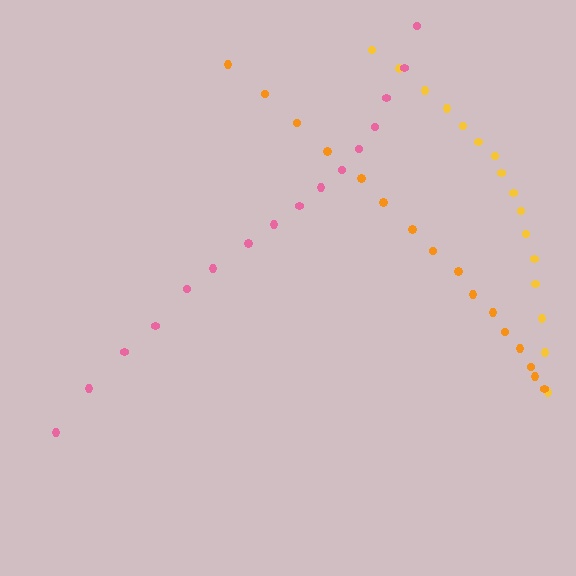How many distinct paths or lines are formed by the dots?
There are 3 distinct paths.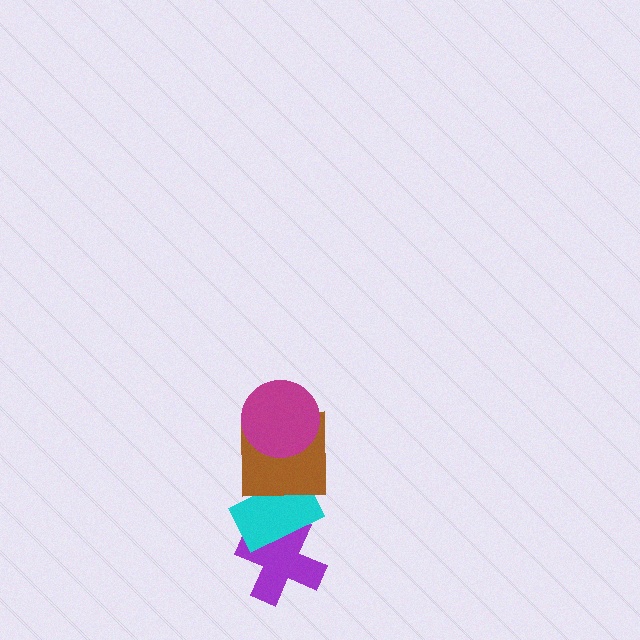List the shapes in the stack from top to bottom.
From top to bottom: the magenta circle, the brown square, the cyan rectangle, the purple cross.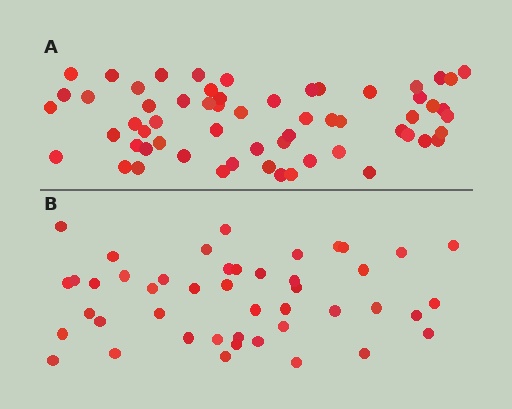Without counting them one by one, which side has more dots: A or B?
Region A (the top region) has more dots.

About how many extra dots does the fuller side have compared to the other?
Region A has approximately 15 more dots than region B.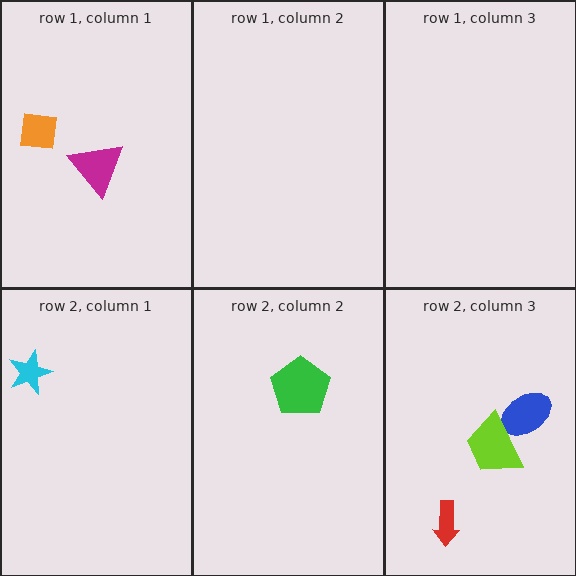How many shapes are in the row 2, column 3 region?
3.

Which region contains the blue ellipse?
The row 2, column 3 region.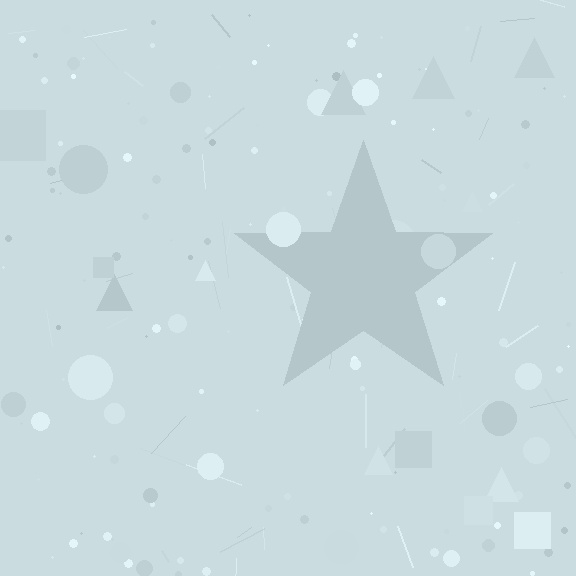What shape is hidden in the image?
A star is hidden in the image.